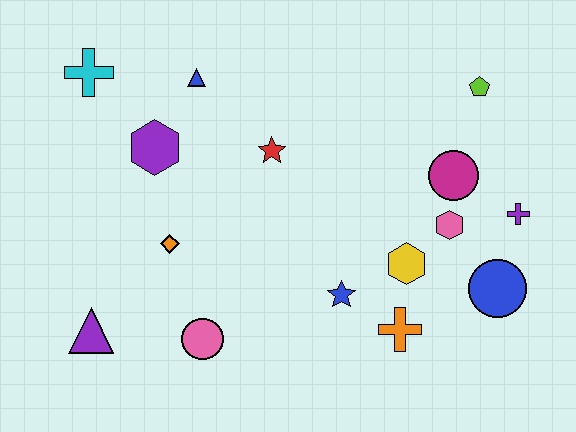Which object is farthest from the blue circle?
The cyan cross is farthest from the blue circle.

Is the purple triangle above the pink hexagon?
No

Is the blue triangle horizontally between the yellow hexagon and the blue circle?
No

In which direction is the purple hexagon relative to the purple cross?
The purple hexagon is to the left of the purple cross.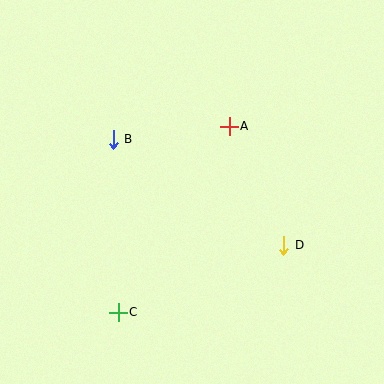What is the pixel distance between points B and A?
The distance between B and A is 116 pixels.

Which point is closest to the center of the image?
Point A at (229, 126) is closest to the center.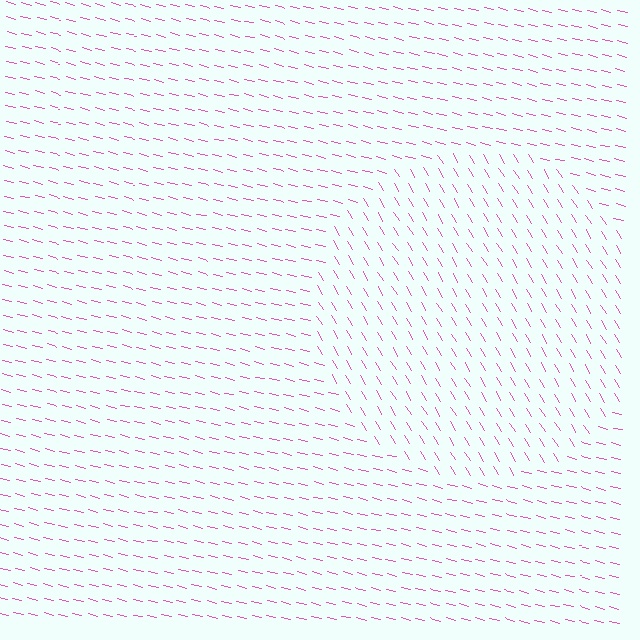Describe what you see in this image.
The image is filled with small pink line segments. A circle region in the image has lines oriented differently from the surrounding lines, creating a visible texture boundary.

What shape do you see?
I see a circle.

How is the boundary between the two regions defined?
The boundary is defined purely by a change in line orientation (approximately 45 degrees difference). All lines are the same color and thickness.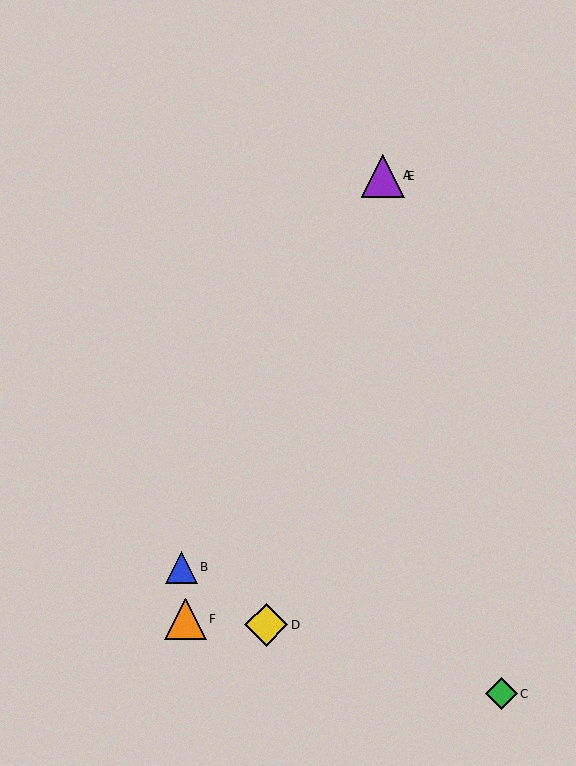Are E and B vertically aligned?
No, E is at x≈383 and B is at x≈181.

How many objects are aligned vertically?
2 objects (A, E) are aligned vertically.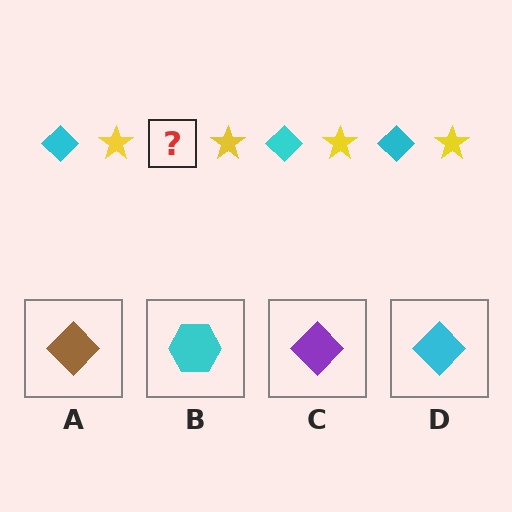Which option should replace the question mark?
Option D.